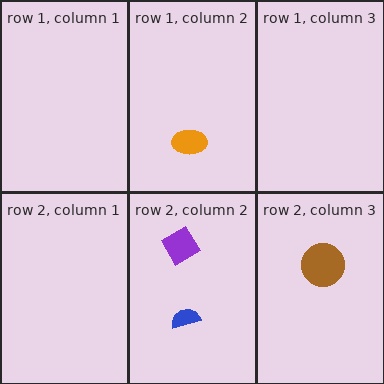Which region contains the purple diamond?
The row 2, column 2 region.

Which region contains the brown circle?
The row 2, column 3 region.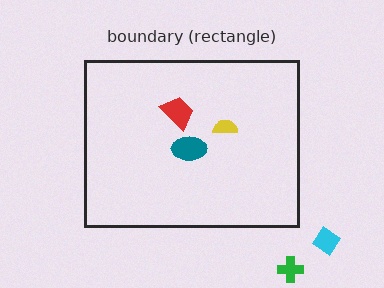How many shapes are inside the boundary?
3 inside, 2 outside.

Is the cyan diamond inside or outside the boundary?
Outside.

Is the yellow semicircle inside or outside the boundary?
Inside.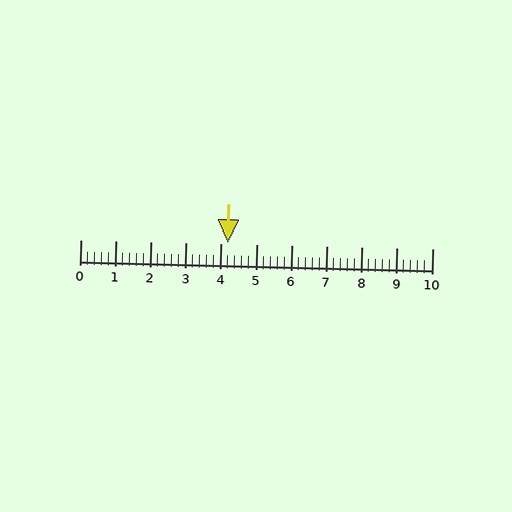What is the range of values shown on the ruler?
The ruler shows values from 0 to 10.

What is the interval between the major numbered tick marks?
The major tick marks are spaced 1 units apart.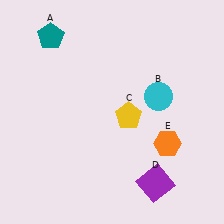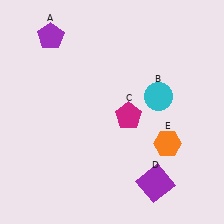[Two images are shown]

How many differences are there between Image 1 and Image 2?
There are 2 differences between the two images.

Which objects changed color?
A changed from teal to purple. C changed from yellow to magenta.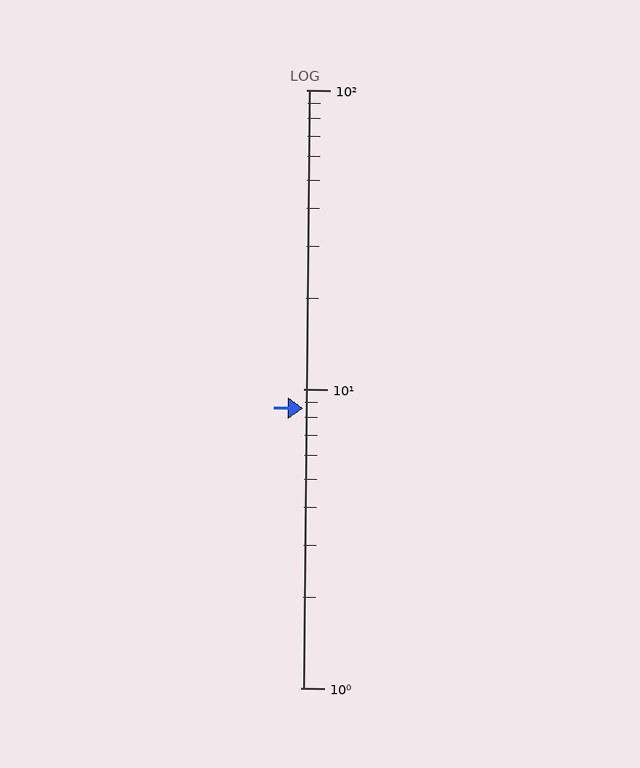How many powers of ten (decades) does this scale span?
The scale spans 2 decades, from 1 to 100.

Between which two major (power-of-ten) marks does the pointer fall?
The pointer is between 1 and 10.